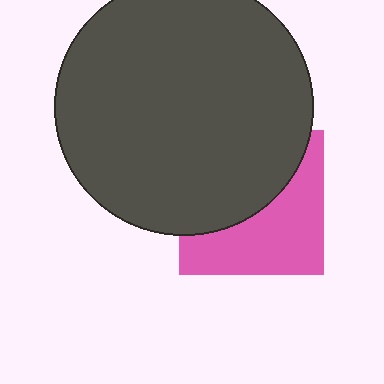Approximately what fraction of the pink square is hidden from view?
Roughly 51% of the pink square is hidden behind the dark gray circle.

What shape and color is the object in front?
The object in front is a dark gray circle.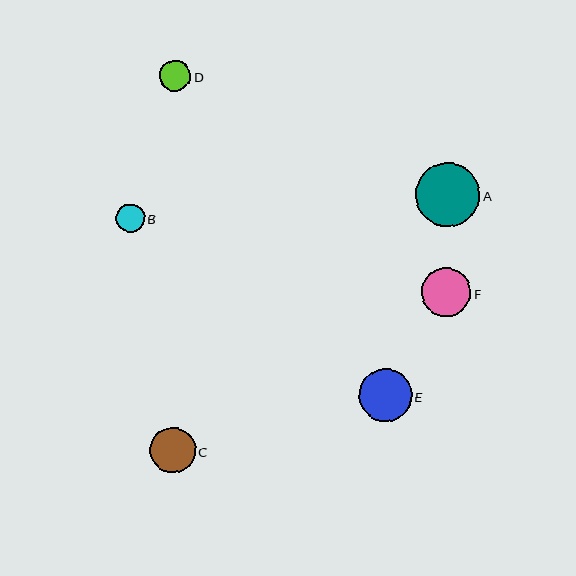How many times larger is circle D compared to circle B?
Circle D is approximately 1.1 times the size of circle B.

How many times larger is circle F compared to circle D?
Circle F is approximately 1.6 times the size of circle D.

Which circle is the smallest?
Circle B is the smallest with a size of approximately 28 pixels.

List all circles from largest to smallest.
From largest to smallest: A, E, F, C, D, B.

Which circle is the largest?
Circle A is the largest with a size of approximately 64 pixels.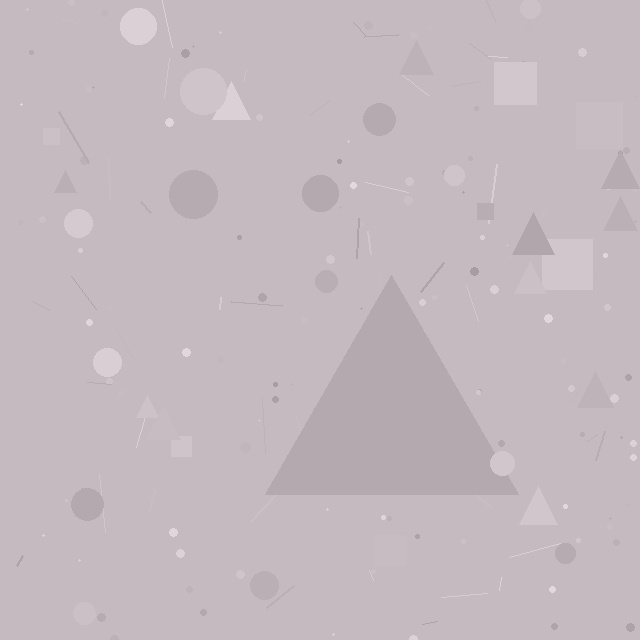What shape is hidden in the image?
A triangle is hidden in the image.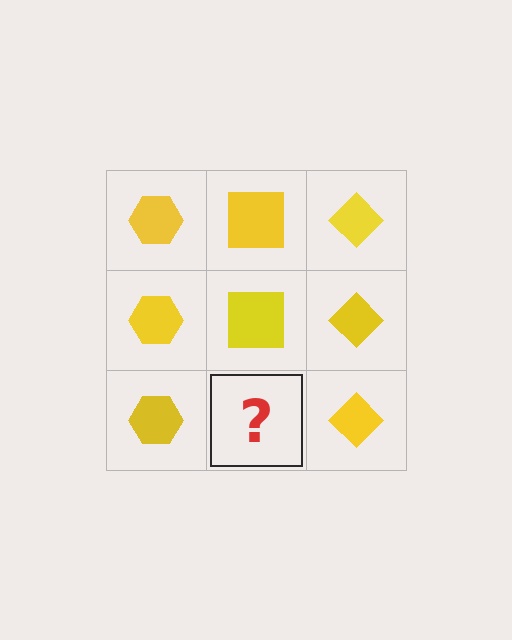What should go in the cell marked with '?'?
The missing cell should contain a yellow square.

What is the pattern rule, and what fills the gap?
The rule is that each column has a consistent shape. The gap should be filled with a yellow square.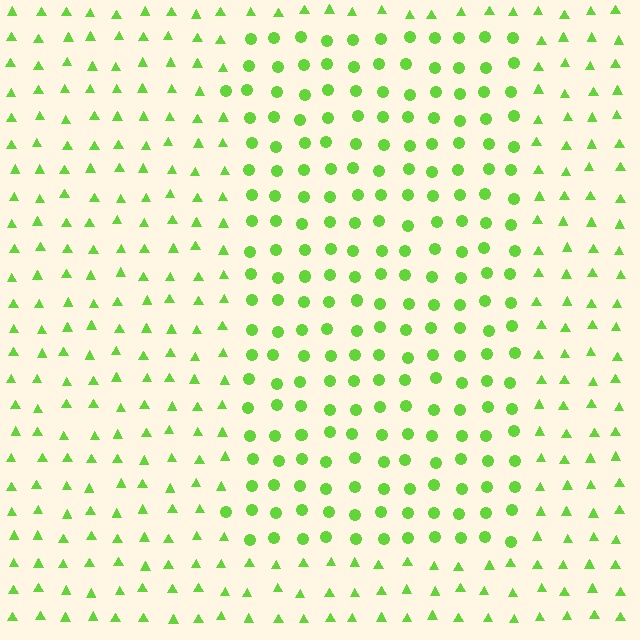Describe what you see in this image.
The image is filled with small lime elements arranged in a uniform grid. A rectangle-shaped region contains circles, while the surrounding area contains triangles. The boundary is defined purely by the change in element shape.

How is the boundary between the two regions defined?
The boundary is defined by a change in element shape: circles inside vs. triangles outside. All elements share the same color and spacing.